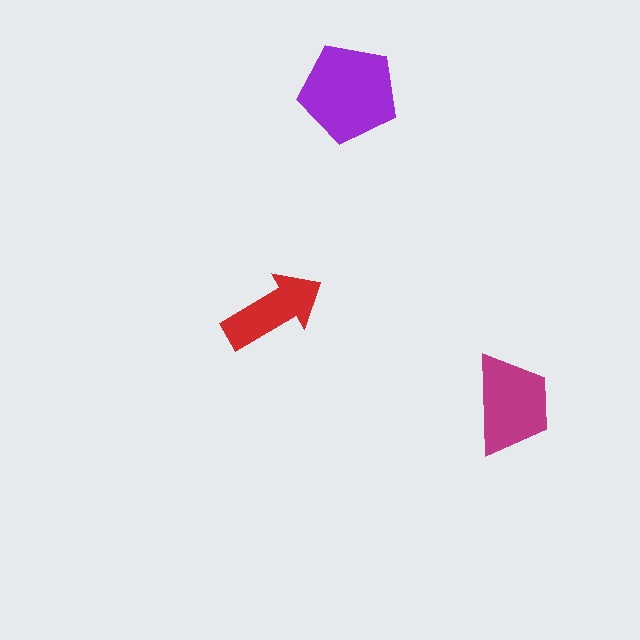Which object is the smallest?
The red arrow.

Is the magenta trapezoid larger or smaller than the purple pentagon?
Smaller.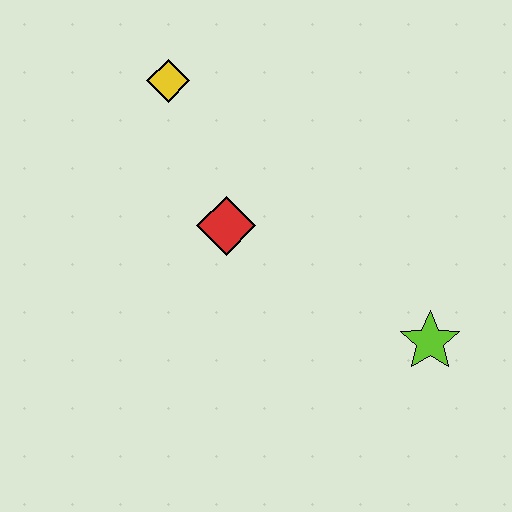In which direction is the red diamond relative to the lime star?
The red diamond is to the left of the lime star.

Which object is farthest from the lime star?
The yellow diamond is farthest from the lime star.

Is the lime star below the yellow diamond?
Yes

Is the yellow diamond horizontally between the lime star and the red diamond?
No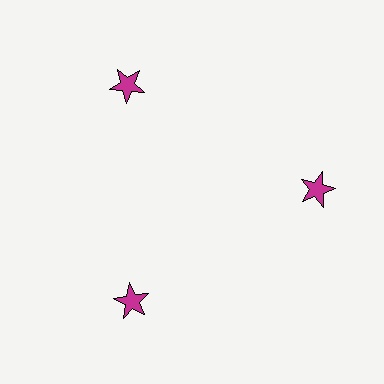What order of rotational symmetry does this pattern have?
This pattern has 3-fold rotational symmetry.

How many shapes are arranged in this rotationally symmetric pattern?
There are 3 shapes, arranged in 3 groups of 1.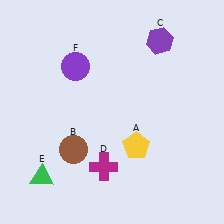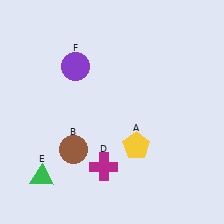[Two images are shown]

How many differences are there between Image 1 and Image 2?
There is 1 difference between the two images.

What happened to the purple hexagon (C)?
The purple hexagon (C) was removed in Image 2. It was in the top-right area of Image 1.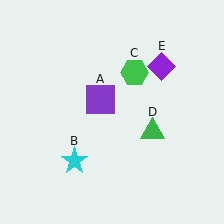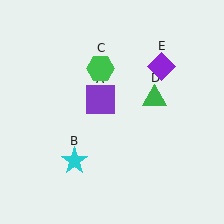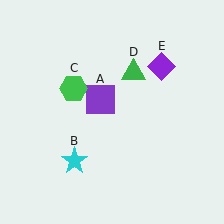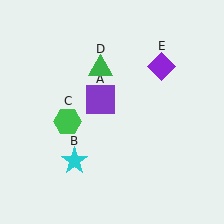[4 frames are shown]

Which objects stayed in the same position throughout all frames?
Purple square (object A) and cyan star (object B) and purple diamond (object E) remained stationary.